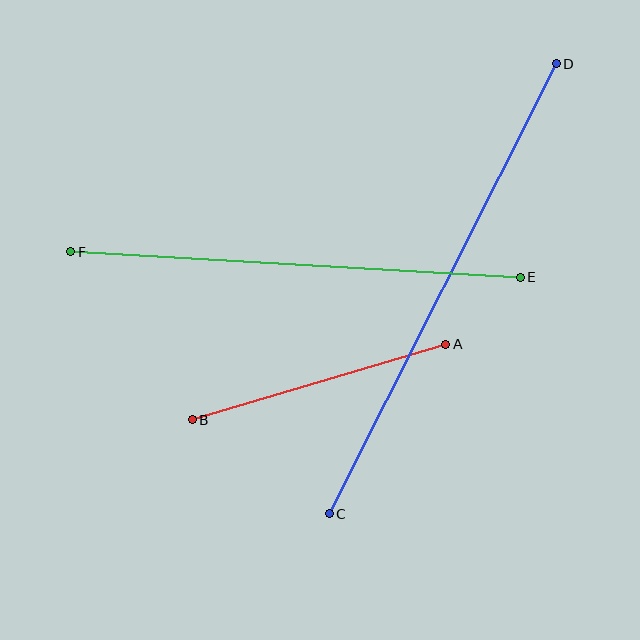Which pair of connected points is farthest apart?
Points C and D are farthest apart.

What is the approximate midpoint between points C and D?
The midpoint is at approximately (443, 289) pixels.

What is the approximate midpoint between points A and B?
The midpoint is at approximately (319, 382) pixels.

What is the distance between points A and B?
The distance is approximately 264 pixels.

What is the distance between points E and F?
The distance is approximately 450 pixels.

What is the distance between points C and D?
The distance is approximately 504 pixels.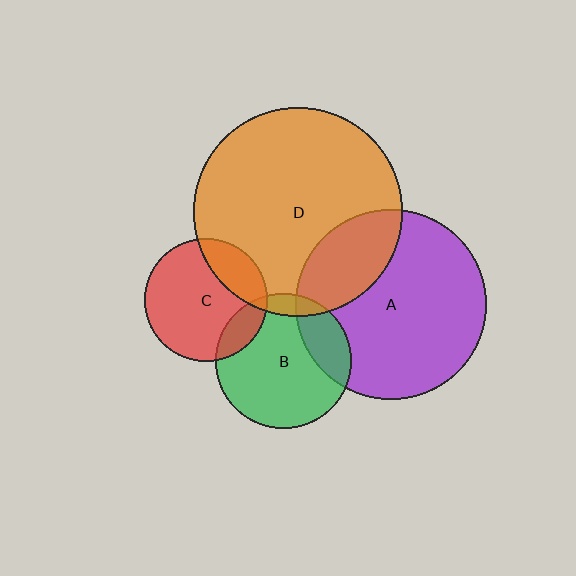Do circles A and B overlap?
Yes.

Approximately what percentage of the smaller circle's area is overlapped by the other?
Approximately 20%.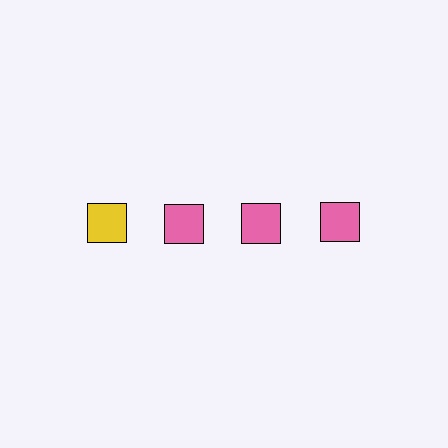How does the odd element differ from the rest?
It has a different color: yellow instead of pink.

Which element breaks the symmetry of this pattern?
The yellow square in the top row, leftmost column breaks the symmetry. All other shapes are pink squares.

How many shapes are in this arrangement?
There are 4 shapes arranged in a grid pattern.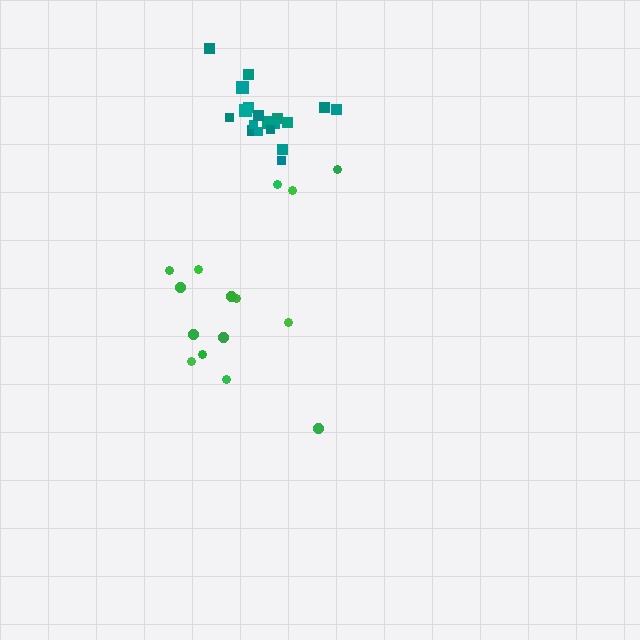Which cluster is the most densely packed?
Teal.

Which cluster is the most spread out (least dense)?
Green.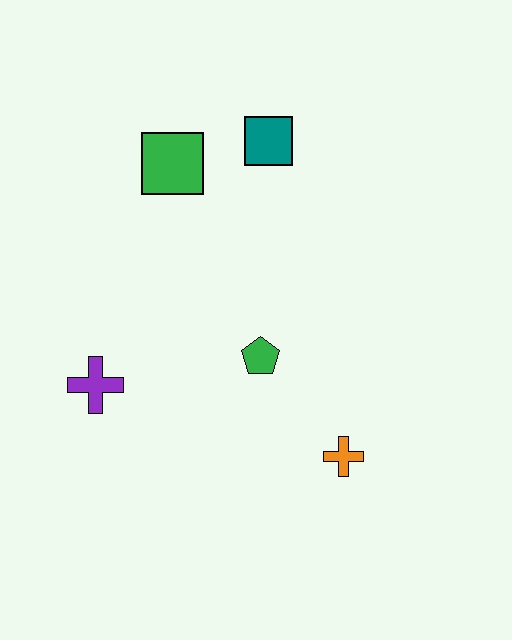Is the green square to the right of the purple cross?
Yes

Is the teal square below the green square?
No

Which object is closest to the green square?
The teal square is closest to the green square.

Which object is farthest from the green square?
The orange cross is farthest from the green square.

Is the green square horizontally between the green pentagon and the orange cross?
No